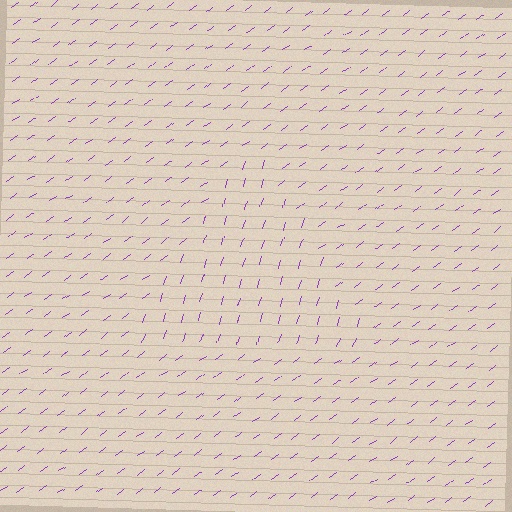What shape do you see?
I see a triangle.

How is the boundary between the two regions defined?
The boundary is defined purely by a change in line orientation (approximately 37 degrees difference). All lines are the same color and thickness.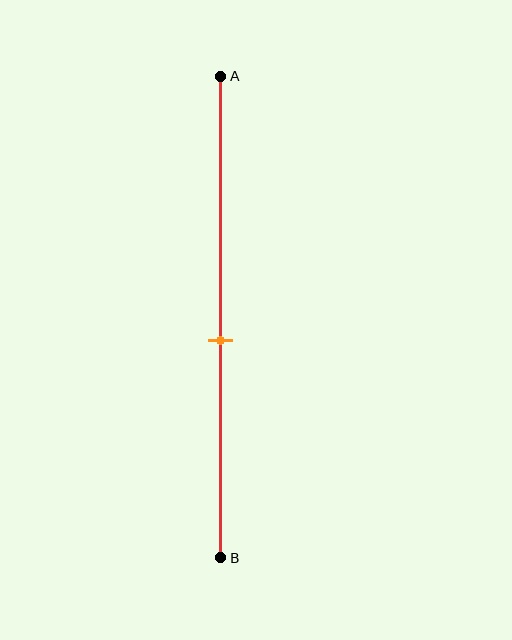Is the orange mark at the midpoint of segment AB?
No, the mark is at about 55% from A, not at the 50% midpoint.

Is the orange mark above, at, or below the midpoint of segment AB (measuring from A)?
The orange mark is below the midpoint of segment AB.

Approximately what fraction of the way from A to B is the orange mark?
The orange mark is approximately 55% of the way from A to B.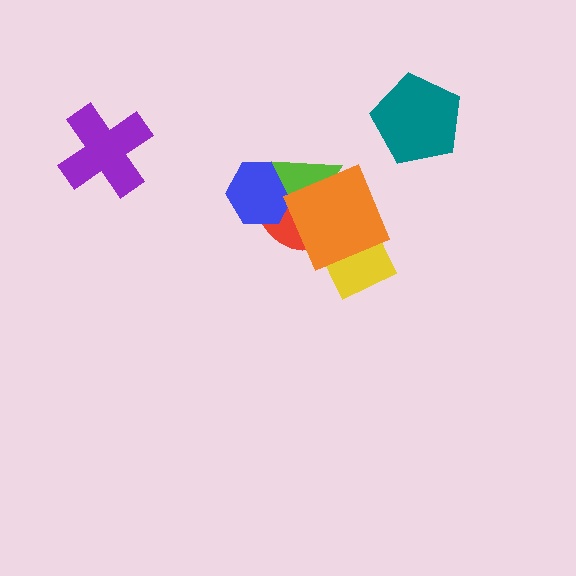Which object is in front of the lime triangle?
The orange square is in front of the lime triangle.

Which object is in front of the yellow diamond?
The orange square is in front of the yellow diamond.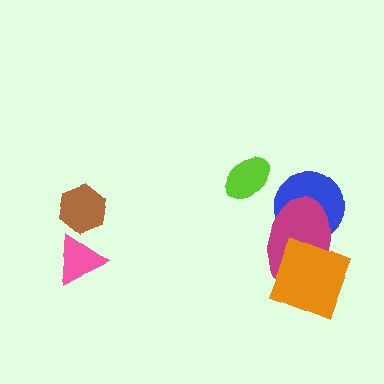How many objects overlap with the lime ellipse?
0 objects overlap with the lime ellipse.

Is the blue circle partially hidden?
Yes, it is partially covered by another shape.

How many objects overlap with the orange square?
1 object overlaps with the orange square.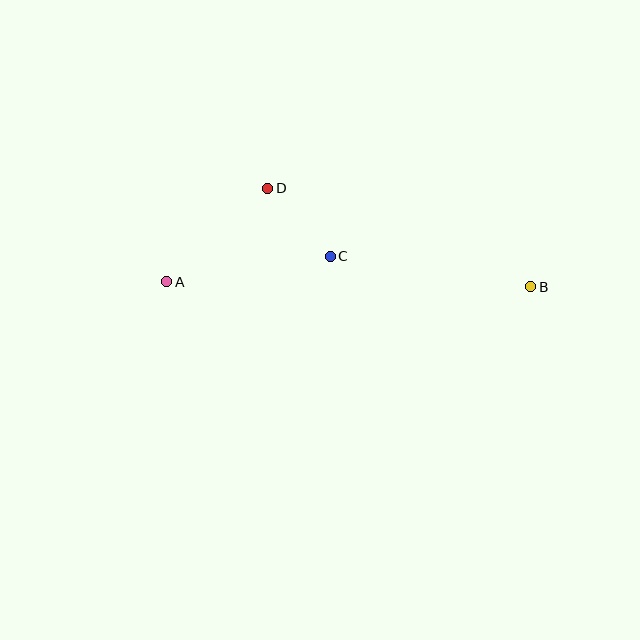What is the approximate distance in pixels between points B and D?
The distance between B and D is approximately 281 pixels.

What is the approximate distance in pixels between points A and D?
The distance between A and D is approximately 138 pixels.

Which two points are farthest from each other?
Points A and B are farthest from each other.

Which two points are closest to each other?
Points C and D are closest to each other.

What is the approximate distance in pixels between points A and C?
The distance between A and C is approximately 166 pixels.